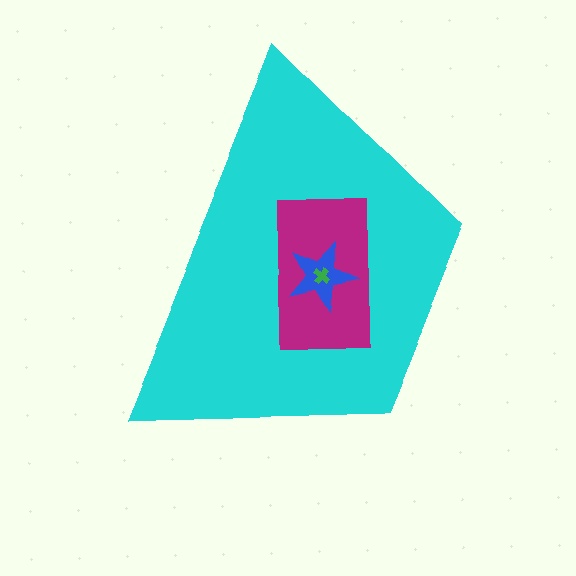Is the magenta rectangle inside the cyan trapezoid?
Yes.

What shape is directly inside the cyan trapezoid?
The magenta rectangle.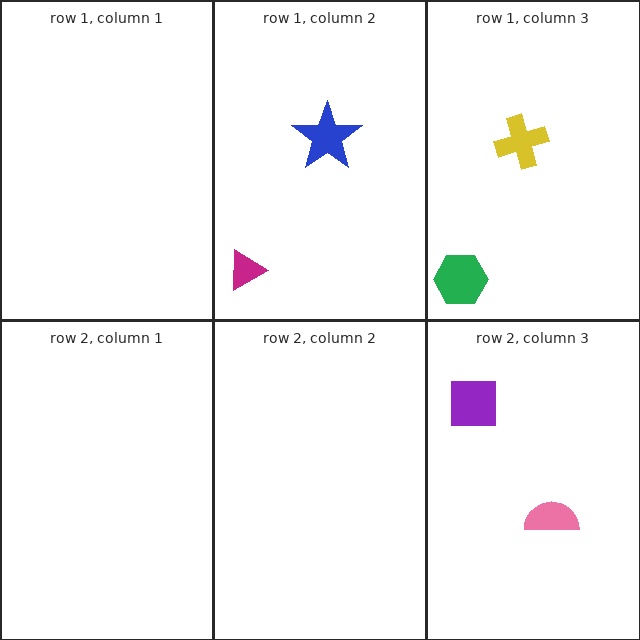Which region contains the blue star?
The row 1, column 2 region.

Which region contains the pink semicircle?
The row 2, column 3 region.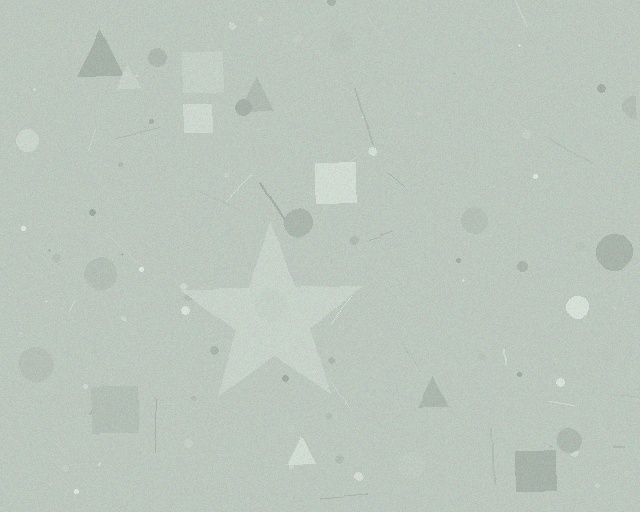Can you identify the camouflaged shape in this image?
The camouflaged shape is a star.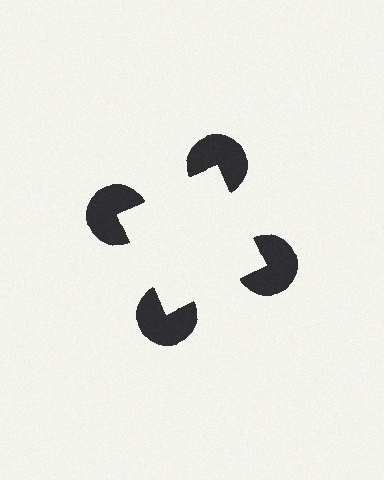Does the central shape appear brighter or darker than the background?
It typically appears slightly brighter than the background, even though no actual brightness change is drawn.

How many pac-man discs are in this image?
There are 4 — one at each vertex of the illusory square.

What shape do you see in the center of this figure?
An illusory square — its edges are inferred from the aligned wedge cuts in the pac-man discs, not physically drawn.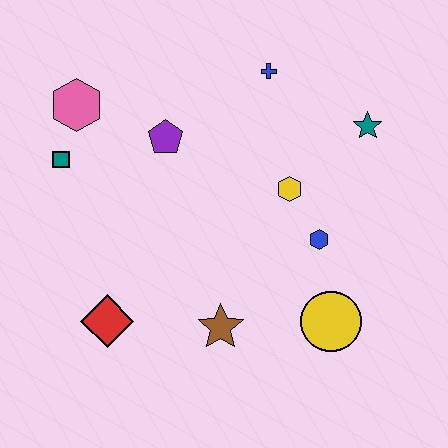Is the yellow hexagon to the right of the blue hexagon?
No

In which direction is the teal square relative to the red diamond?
The teal square is above the red diamond.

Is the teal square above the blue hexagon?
Yes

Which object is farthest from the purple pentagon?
The yellow circle is farthest from the purple pentagon.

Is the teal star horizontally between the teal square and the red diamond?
No